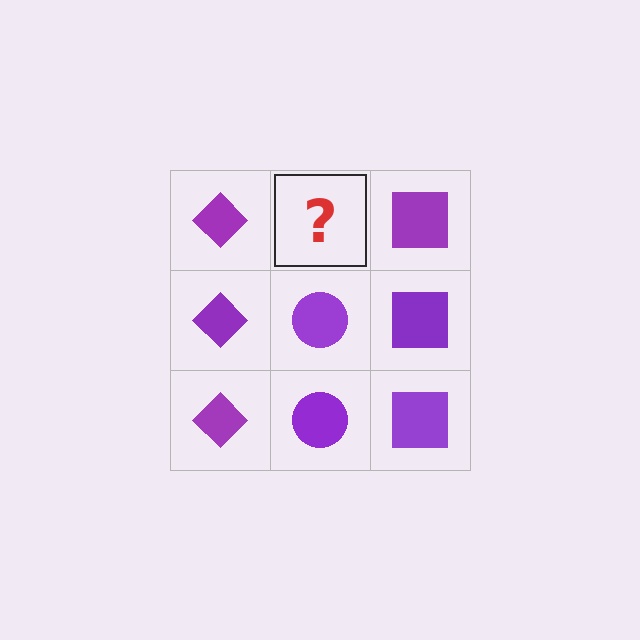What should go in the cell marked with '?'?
The missing cell should contain a purple circle.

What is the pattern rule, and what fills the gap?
The rule is that each column has a consistent shape. The gap should be filled with a purple circle.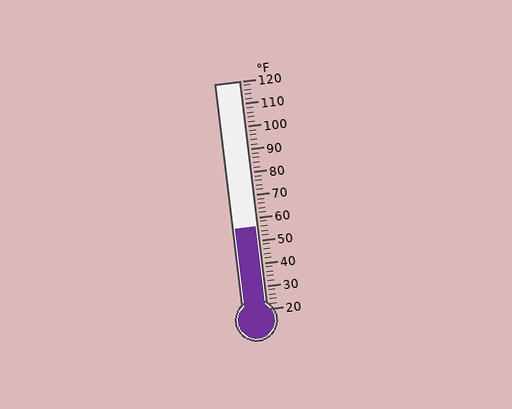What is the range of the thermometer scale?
The thermometer scale ranges from 20°F to 120°F.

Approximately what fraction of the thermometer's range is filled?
The thermometer is filled to approximately 35% of its range.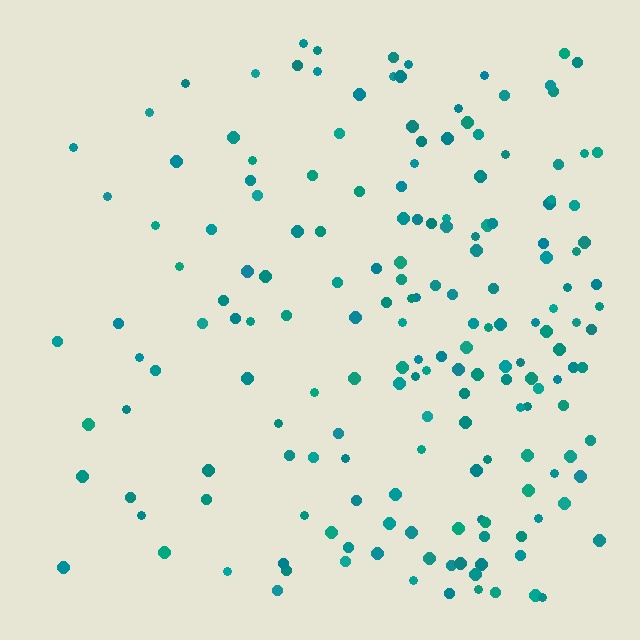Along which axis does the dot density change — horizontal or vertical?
Horizontal.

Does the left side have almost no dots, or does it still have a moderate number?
Still a moderate number, just noticeably fewer than the right.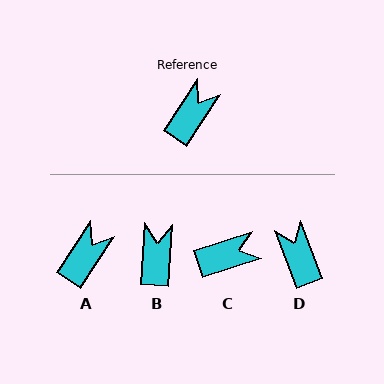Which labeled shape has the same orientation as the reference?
A.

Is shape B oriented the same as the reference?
No, it is off by about 29 degrees.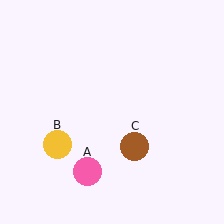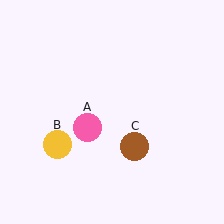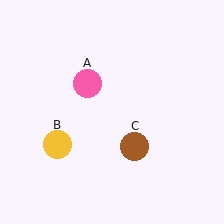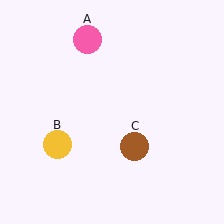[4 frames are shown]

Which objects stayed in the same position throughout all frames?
Yellow circle (object B) and brown circle (object C) remained stationary.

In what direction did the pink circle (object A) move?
The pink circle (object A) moved up.